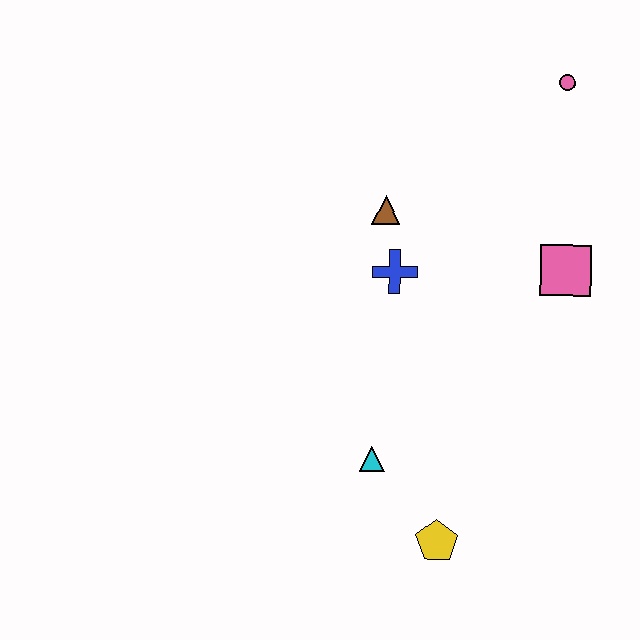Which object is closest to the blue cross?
The brown triangle is closest to the blue cross.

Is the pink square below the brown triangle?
Yes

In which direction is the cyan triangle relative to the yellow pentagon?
The cyan triangle is above the yellow pentagon.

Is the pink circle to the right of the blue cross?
Yes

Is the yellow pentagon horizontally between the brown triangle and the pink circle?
Yes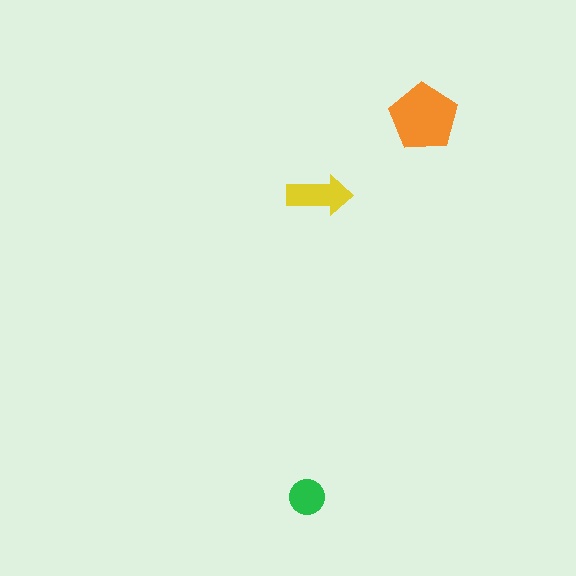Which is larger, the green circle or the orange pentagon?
The orange pentagon.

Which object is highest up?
The orange pentagon is topmost.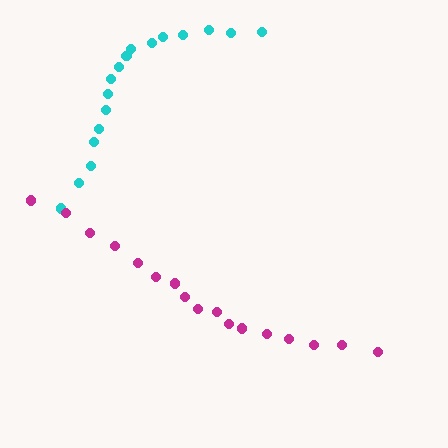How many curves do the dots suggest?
There are 2 distinct paths.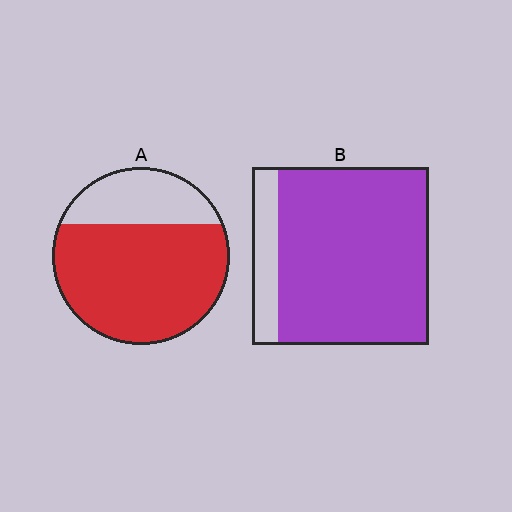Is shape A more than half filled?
Yes.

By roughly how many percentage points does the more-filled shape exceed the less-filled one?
By roughly 15 percentage points (B over A).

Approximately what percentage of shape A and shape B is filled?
A is approximately 70% and B is approximately 85%.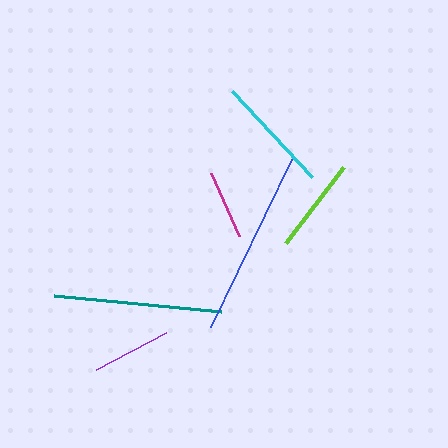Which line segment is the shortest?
The magenta line is the shortest at approximately 68 pixels.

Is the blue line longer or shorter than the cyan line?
The blue line is longer than the cyan line.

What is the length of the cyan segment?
The cyan segment is approximately 117 pixels long.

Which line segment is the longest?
The blue line is the longest at approximately 186 pixels.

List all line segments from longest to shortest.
From longest to shortest: blue, teal, cyan, lime, purple, magenta.